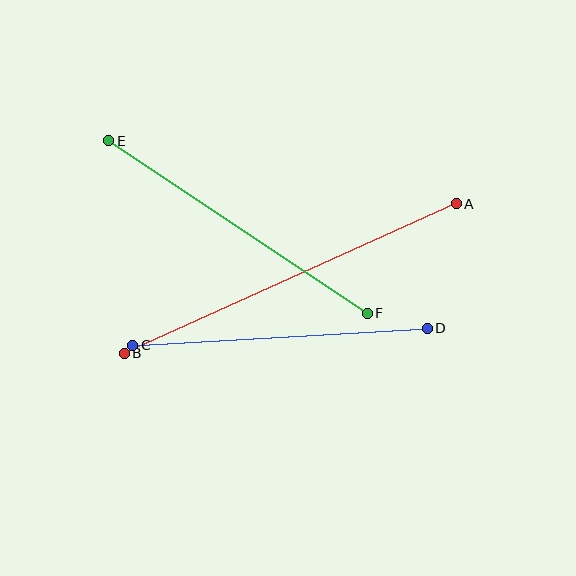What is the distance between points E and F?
The distance is approximately 311 pixels.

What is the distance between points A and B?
The distance is approximately 364 pixels.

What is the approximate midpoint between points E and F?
The midpoint is at approximately (238, 227) pixels.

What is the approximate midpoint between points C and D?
The midpoint is at approximately (280, 337) pixels.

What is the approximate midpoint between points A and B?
The midpoint is at approximately (290, 278) pixels.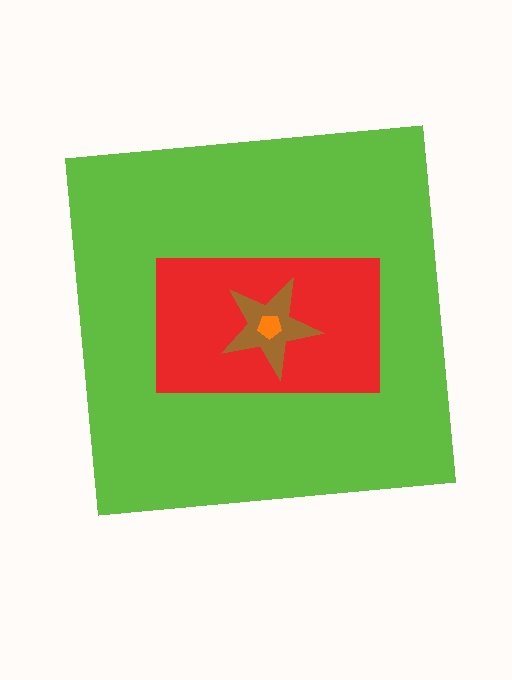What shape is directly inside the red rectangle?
The brown star.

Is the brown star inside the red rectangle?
Yes.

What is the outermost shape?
The lime square.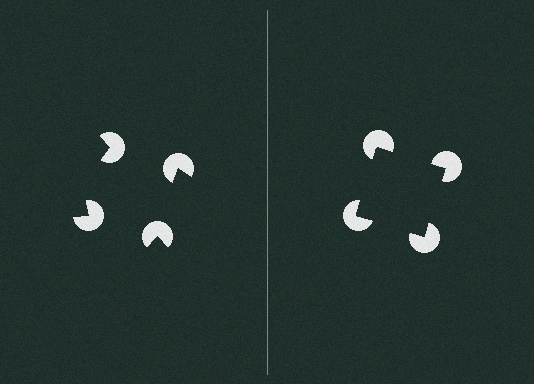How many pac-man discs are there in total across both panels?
8 — 4 on each side.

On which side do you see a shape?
An illusory square appears on the right side. On the left side the wedge cuts are rotated, so no coherent shape forms.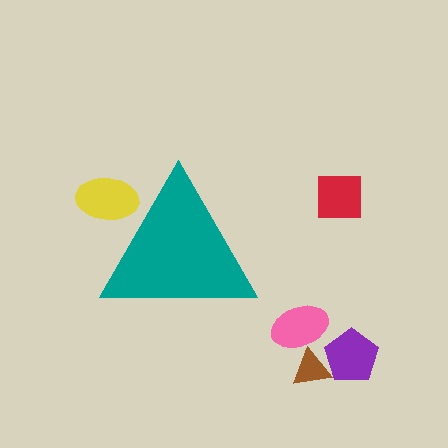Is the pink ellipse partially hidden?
No, the pink ellipse is fully visible.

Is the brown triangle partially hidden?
No, the brown triangle is fully visible.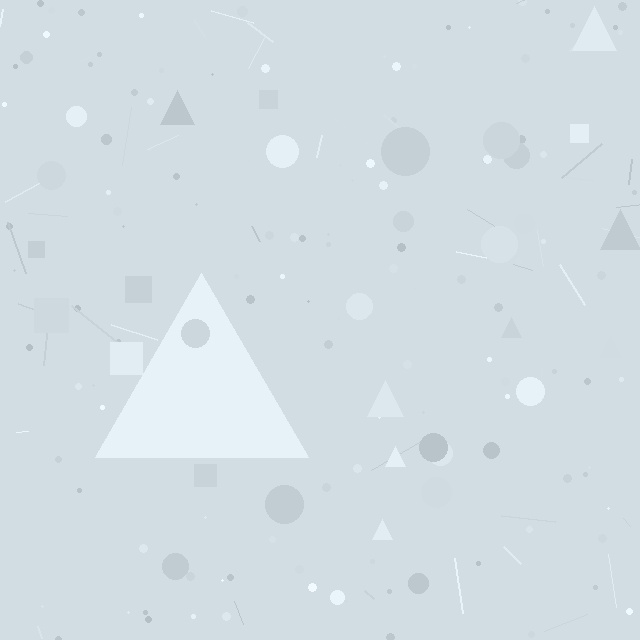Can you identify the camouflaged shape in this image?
The camouflaged shape is a triangle.